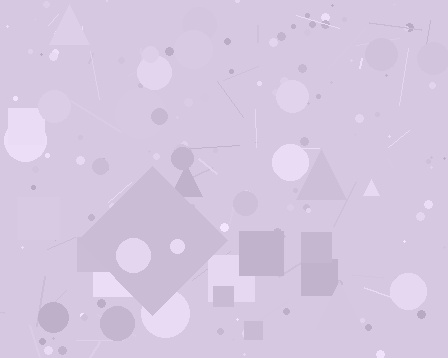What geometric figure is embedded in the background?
A diamond is embedded in the background.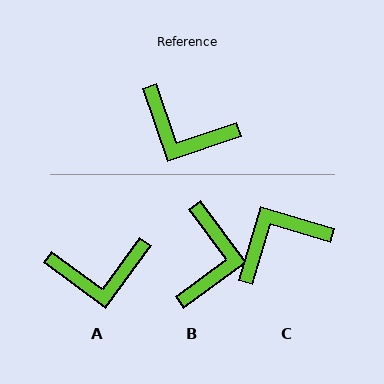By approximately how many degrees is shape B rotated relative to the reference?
Approximately 108 degrees counter-clockwise.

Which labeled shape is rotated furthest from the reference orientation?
C, about 125 degrees away.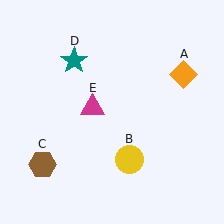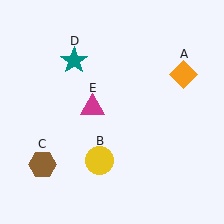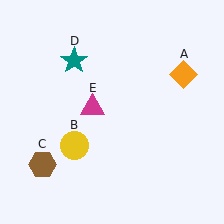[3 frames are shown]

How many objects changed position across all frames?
1 object changed position: yellow circle (object B).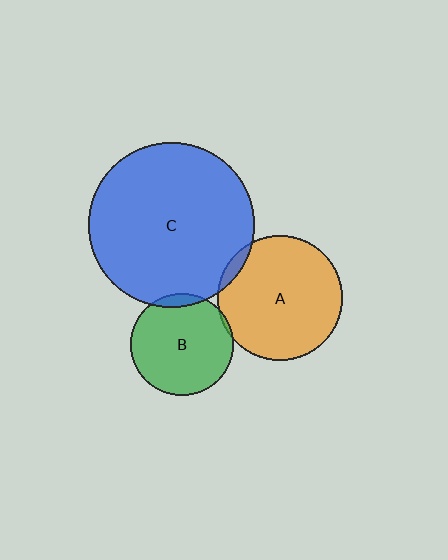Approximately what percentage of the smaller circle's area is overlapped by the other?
Approximately 5%.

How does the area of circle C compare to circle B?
Approximately 2.6 times.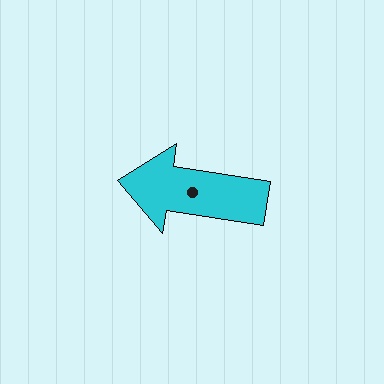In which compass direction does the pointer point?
West.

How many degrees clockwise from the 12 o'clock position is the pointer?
Approximately 279 degrees.